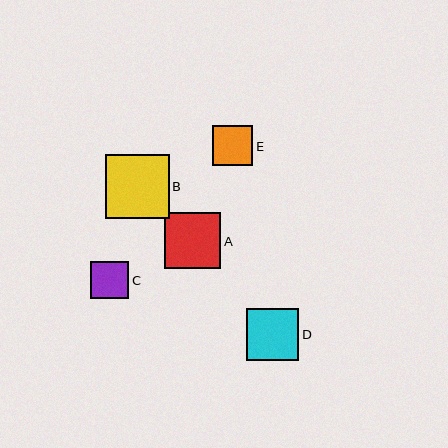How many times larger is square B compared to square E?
Square B is approximately 1.6 times the size of square E.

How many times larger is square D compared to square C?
Square D is approximately 1.4 times the size of square C.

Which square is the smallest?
Square C is the smallest with a size of approximately 38 pixels.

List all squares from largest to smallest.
From largest to smallest: B, A, D, E, C.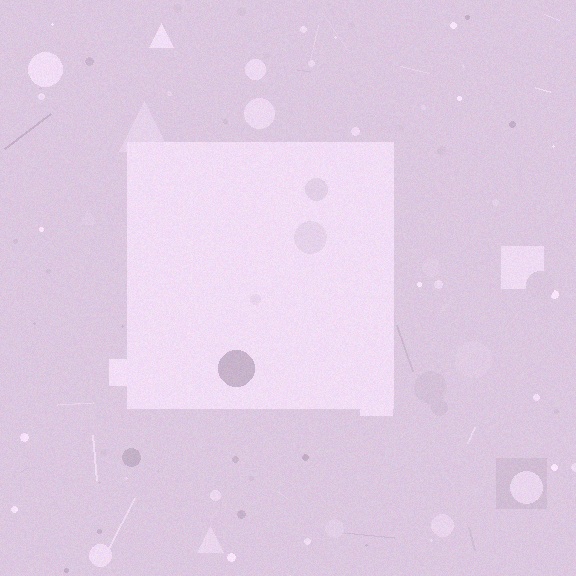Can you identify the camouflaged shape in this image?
The camouflaged shape is a square.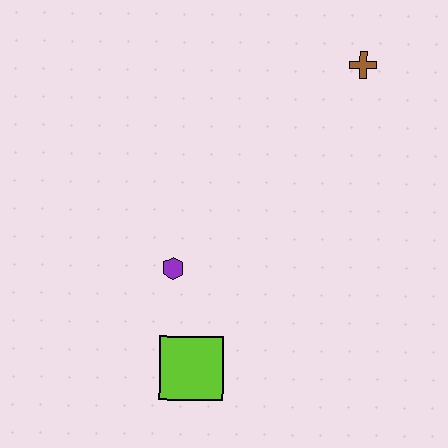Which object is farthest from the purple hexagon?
The brown cross is farthest from the purple hexagon.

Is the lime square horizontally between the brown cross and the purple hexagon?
Yes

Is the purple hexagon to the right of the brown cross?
No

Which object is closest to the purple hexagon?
The lime square is closest to the purple hexagon.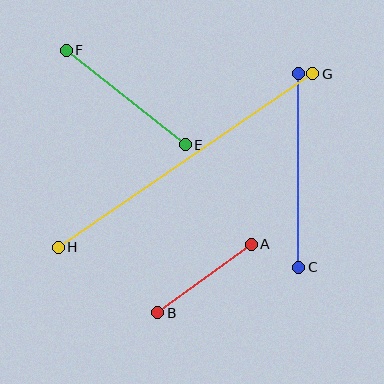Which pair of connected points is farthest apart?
Points G and H are farthest apart.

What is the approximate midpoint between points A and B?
The midpoint is at approximately (205, 278) pixels.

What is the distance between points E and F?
The distance is approximately 152 pixels.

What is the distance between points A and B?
The distance is approximately 116 pixels.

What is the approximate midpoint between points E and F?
The midpoint is at approximately (126, 98) pixels.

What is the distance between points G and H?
The distance is approximately 308 pixels.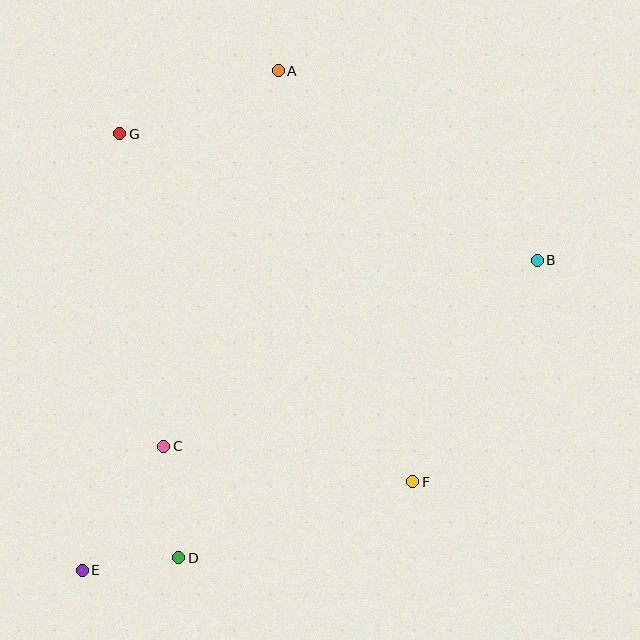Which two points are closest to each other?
Points D and E are closest to each other.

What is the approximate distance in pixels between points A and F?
The distance between A and F is approximately 433 pixels.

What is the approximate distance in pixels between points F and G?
The distance between F and G is approximately 455 pixels.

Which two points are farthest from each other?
Points B and E are farthest from each other.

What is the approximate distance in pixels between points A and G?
The distance between A and G is approximately 170 pixels.